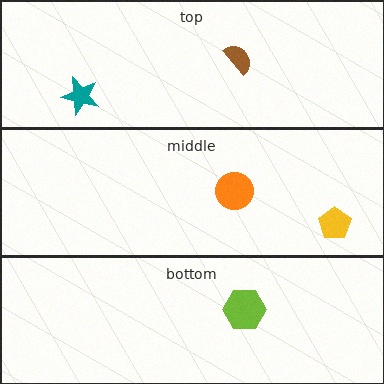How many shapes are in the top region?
2.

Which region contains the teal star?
The top region.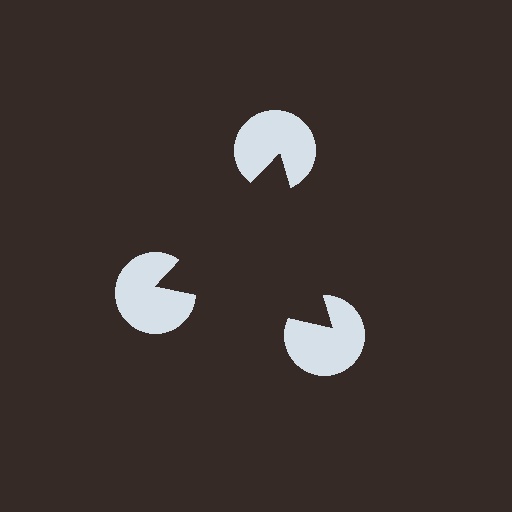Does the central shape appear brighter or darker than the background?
It typically appears slightly darker than the background, even though no actual brightness change is drawn.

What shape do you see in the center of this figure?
An illusory triangle — its edges are inferred from the aligned wedge cuts in the pac-man discs, not physically drawn.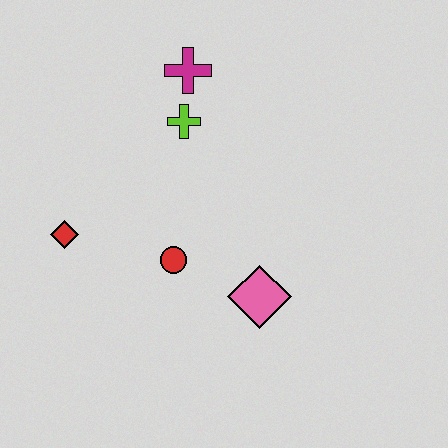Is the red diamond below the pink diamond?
No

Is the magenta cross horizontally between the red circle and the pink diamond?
Yes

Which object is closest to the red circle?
The pink diamond is closest to the red circle.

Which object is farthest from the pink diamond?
The magenta cross is farthest from the pink diamond.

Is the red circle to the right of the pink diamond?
No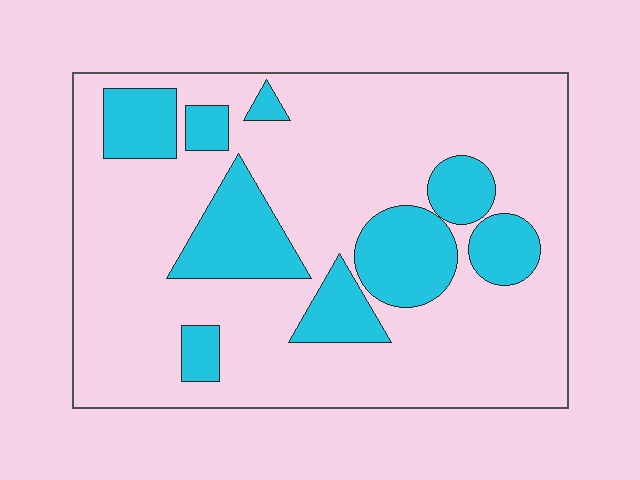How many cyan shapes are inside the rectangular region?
9.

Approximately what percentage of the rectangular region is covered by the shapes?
Approximately 25%.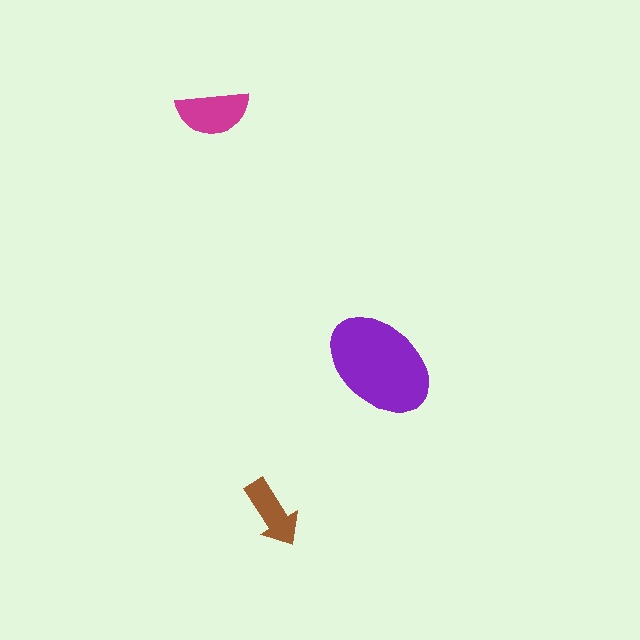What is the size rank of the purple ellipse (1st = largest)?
1st.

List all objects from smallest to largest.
The brown arrow, the magenta semicircle, the purple ellipse.